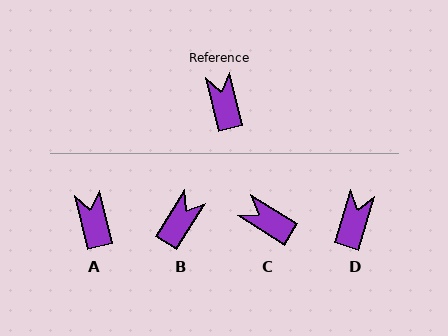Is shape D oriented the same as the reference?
No, it is off by about 30 degrees.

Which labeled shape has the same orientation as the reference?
A.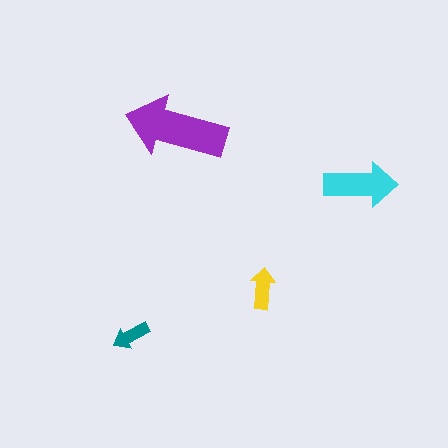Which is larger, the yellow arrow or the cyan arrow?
The cyan one.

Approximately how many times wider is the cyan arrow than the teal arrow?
About 2 times wider.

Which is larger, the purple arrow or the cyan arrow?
The purple one.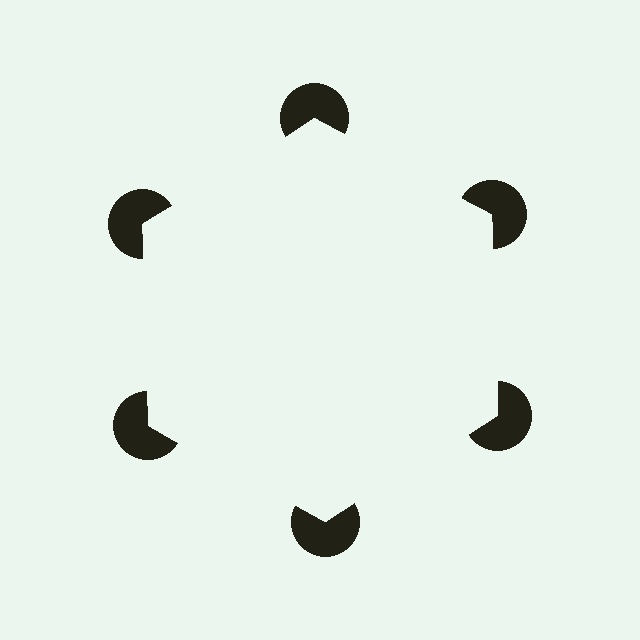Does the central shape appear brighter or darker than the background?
It typically appears slightly brighter than the background, even though no actual brightness change is drawn.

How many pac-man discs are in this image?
There are 6 — one at each vertex of the illusory hexagon.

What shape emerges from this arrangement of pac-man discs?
An illusory hexagon — its edges are inferred from the aligned wedge cuts in the pac-man discs, not physically drawn.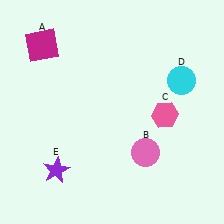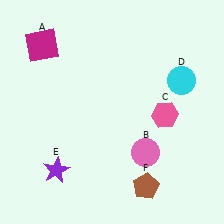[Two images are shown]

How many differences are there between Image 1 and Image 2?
There is 1 difference between the two images.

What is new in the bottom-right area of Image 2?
A brown pentagon (F) was added in the bottom-right area of Image 2.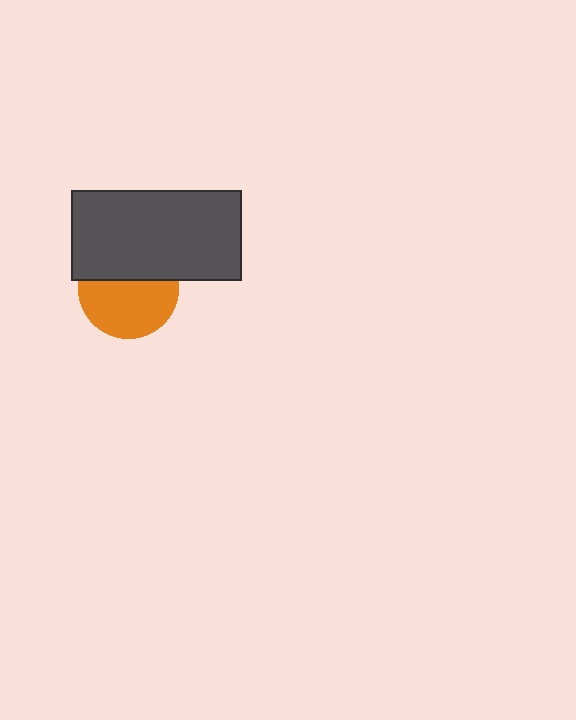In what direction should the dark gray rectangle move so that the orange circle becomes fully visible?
The dark gray rectangle should move up. That is the shortest direction to clear the overlap and leave the orange circle fully visible.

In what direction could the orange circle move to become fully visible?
The orange circle could move down. That would shift it out from behind the dark gray rectangle entirely.